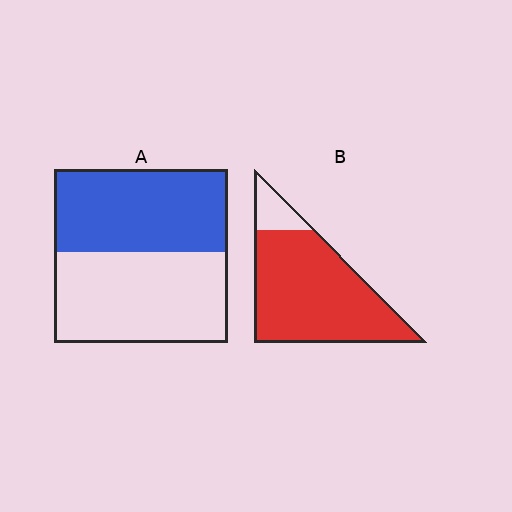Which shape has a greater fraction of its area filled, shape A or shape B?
Shape B.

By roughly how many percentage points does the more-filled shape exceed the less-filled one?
By roughly 40 percentage points (B over A).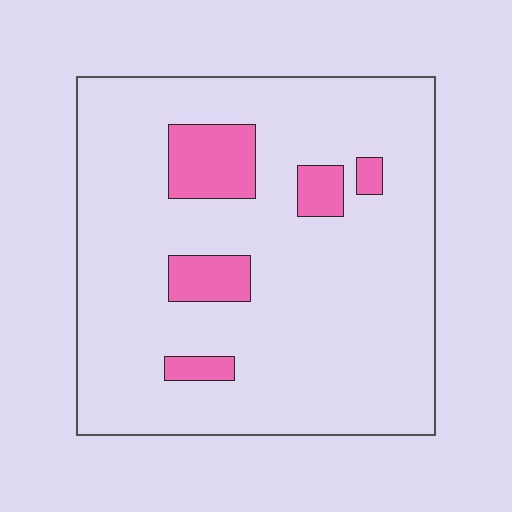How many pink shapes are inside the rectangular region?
5.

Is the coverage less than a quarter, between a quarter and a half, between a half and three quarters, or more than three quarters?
Less than a quarter.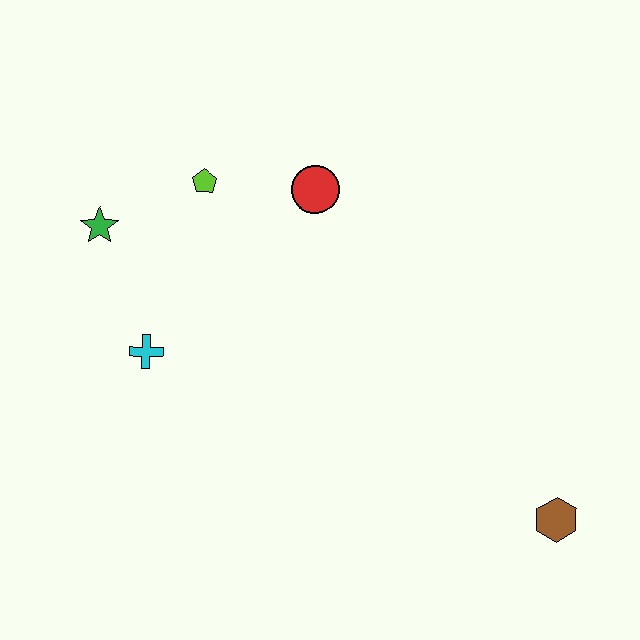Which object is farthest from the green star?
The brown hexagon is farthest from the green star.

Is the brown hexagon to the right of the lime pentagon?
Yes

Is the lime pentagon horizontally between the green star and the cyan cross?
No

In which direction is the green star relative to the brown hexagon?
The green star is to the left of the brown hexagon.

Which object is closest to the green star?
The lime pentagon is closest to the green star.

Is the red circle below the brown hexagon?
No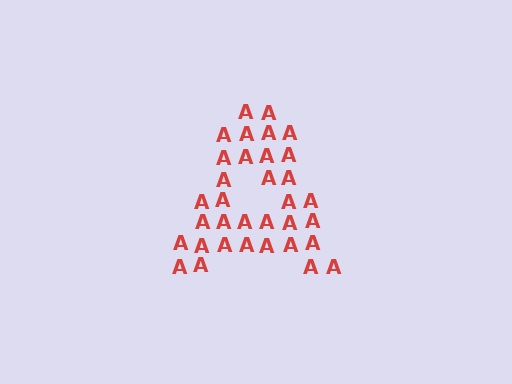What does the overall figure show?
The overall figure shows the letter A.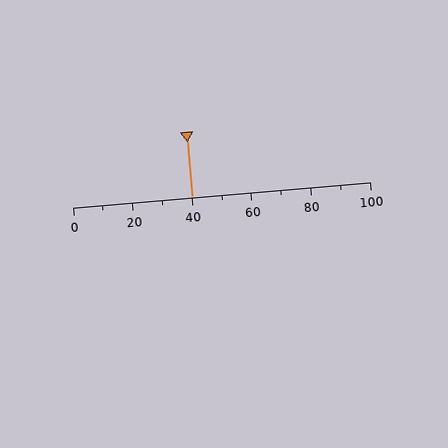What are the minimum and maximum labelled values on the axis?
The axis runs from 0 to 100.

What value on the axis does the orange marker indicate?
The marker indicates approximately 40.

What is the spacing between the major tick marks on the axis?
The major ticks are spaced 20 apart.